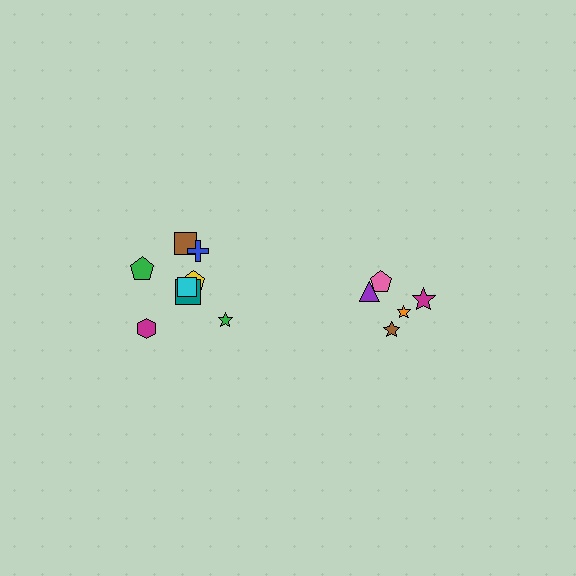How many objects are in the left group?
There are 8 objects.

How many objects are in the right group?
There are 5 objects.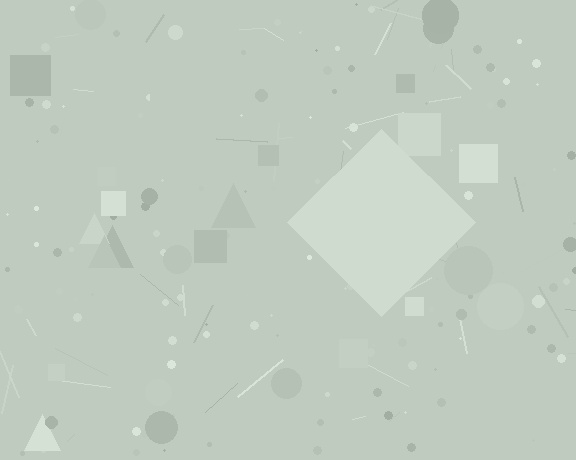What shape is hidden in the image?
A diamond is hidden in the image.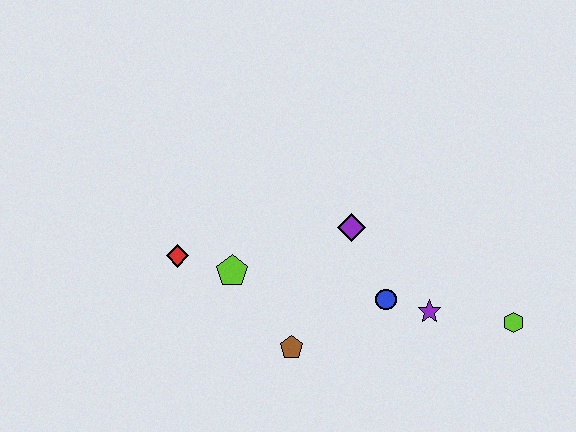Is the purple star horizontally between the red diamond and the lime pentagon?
No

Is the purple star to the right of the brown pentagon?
Yes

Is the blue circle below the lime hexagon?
No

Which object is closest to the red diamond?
The lime pentagon is closest to the red diamond.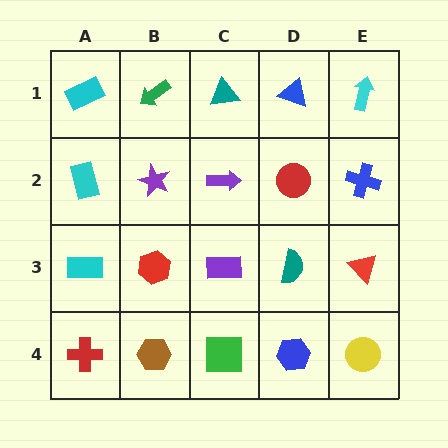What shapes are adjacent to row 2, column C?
A teal triangle (row 1, column C), a purple rectangle (row 3, column C), a purple star (row 2, column B), a red circle (row 2, column D).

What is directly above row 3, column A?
A cyan rectangle.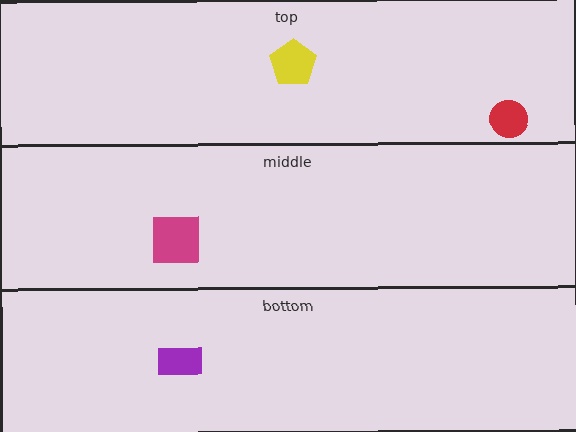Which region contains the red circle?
The top region.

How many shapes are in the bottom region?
1.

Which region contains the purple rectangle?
The bottom region.